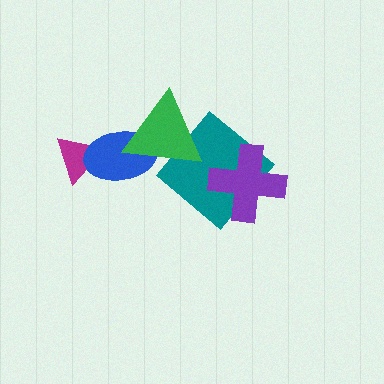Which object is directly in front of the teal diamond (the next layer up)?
The green triangle is directly in front of the teal diamond.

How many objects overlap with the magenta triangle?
1 object overlaps with the magenta triangle.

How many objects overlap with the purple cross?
1 object overlaps with the purple cross.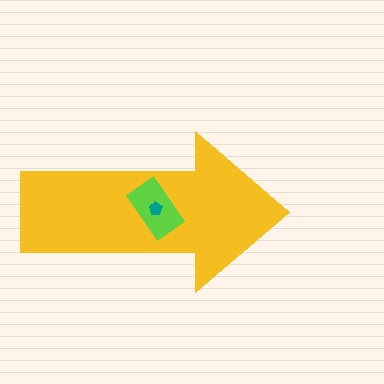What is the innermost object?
The teal pentagon.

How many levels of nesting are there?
3.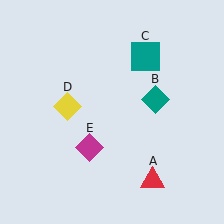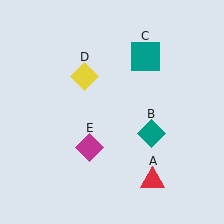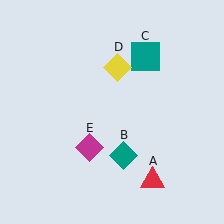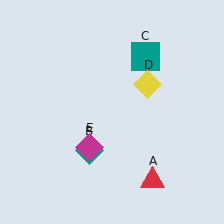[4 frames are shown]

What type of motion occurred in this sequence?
The teal diamond (object B), yellow diamond (object D) rotated clockwise around the center of the scene.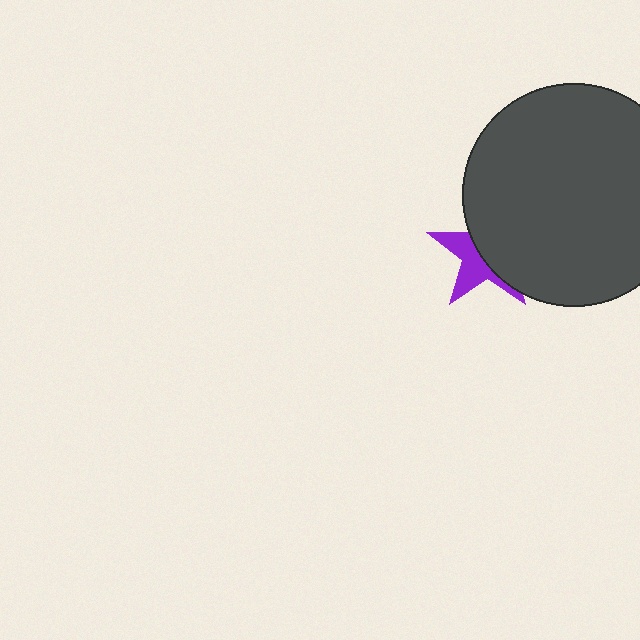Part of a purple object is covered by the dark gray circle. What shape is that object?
It is a star.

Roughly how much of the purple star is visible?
A small part of it is visible (roughly 42%).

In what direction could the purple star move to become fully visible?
The purple star could move left. That would shift it out from behind the dark gray circle entirely.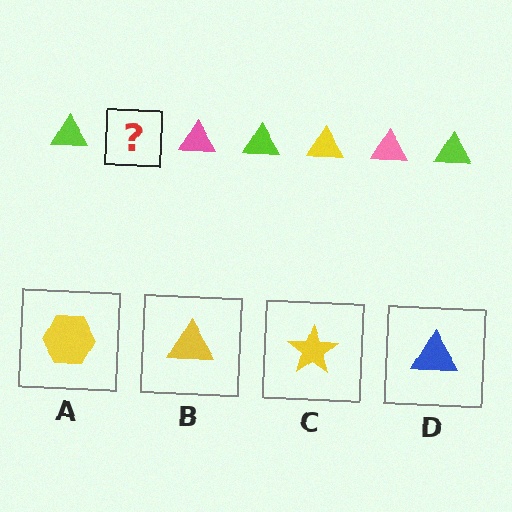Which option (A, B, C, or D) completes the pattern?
B.